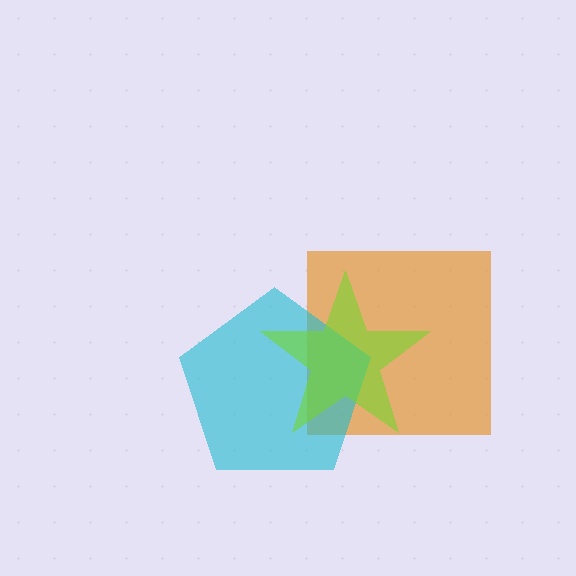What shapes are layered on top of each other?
The layered shapes are: an orange square, a cyan pentagon, a lime star.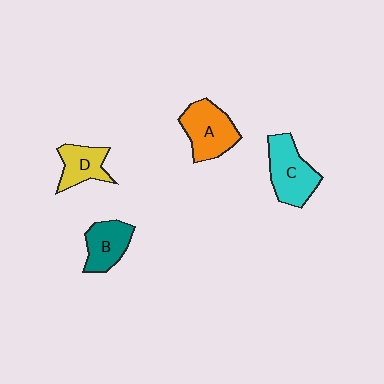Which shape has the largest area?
Shape C (cyan).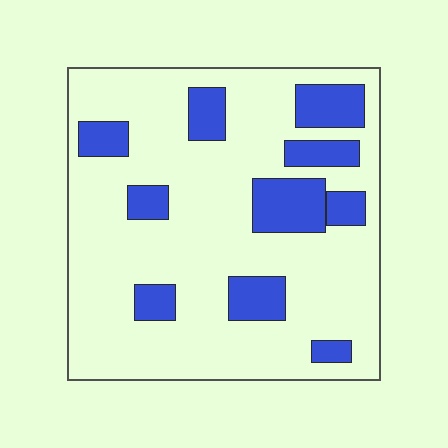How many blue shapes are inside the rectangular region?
10.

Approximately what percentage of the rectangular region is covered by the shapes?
Approximately 20%.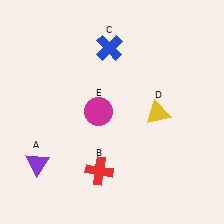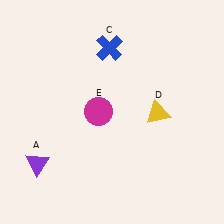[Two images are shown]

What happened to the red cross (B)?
The red cross (B) was removed in Image 2. It was in the bottom-left area of Image 1.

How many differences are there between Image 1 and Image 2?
There is 1 difference between the two images.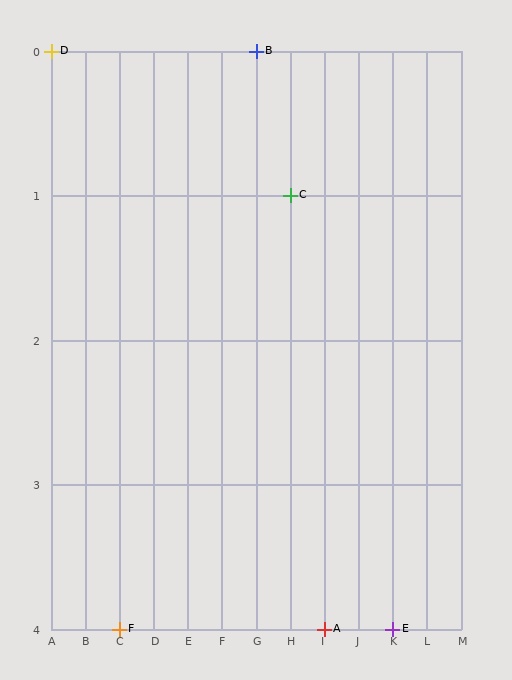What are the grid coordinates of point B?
Point B is at grid coordinates (G, 0).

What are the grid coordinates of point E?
Point E is at grid coordinates (K, 4).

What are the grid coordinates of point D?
Point D is at grid coordinates (A, 0).